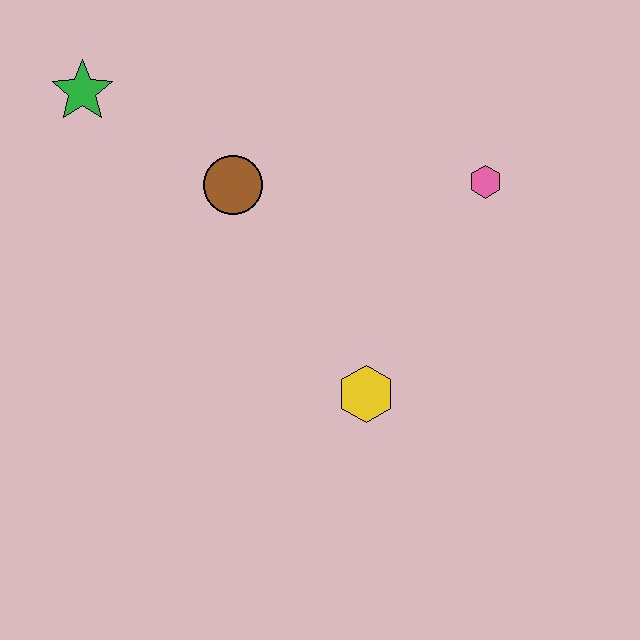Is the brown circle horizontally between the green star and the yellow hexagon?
Yes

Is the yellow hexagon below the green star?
Yes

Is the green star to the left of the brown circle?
Yes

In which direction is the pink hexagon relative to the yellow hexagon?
The pink hexagon is above the yellow hexagon.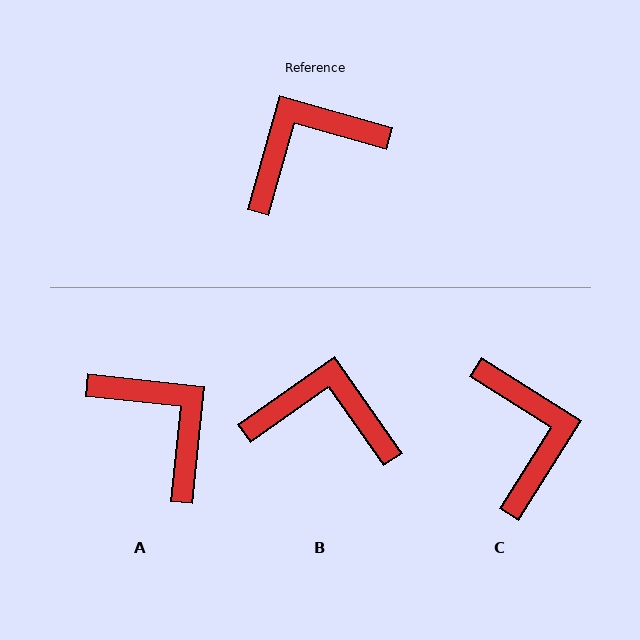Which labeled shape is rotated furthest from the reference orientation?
C, about 106 degrees away.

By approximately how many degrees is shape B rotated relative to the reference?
Approximately 39 degrees clockwise.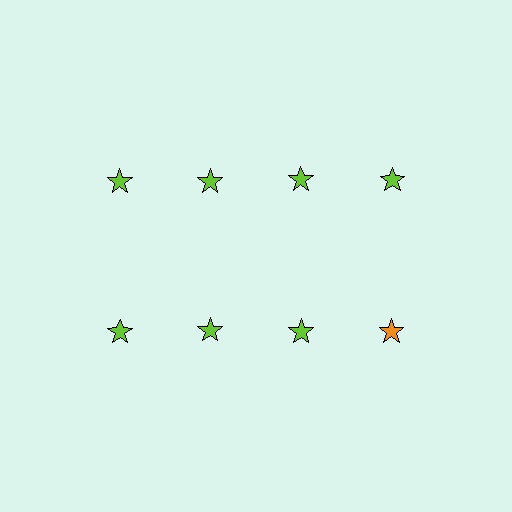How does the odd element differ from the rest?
It has a different color: orange instead of lime.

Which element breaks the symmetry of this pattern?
The orange star in the second row, second from right column breaks the symmetry. All other shapes are lime stars.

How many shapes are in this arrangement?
There are 8 shapes arranged in a grid pattern.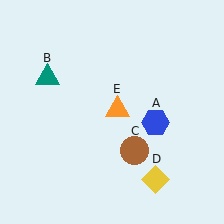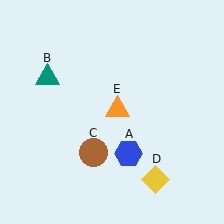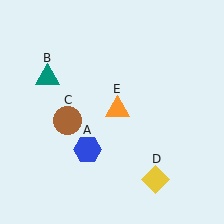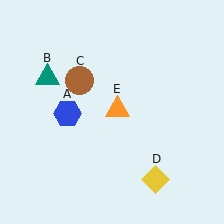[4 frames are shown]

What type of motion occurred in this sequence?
The blue hexagon (object A), brown circle (object C) rotated clockwise around the center of the scene.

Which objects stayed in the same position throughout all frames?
Teal triangle (object B) and yellow diamond (object D) and orange triangle (object E) remained stationary.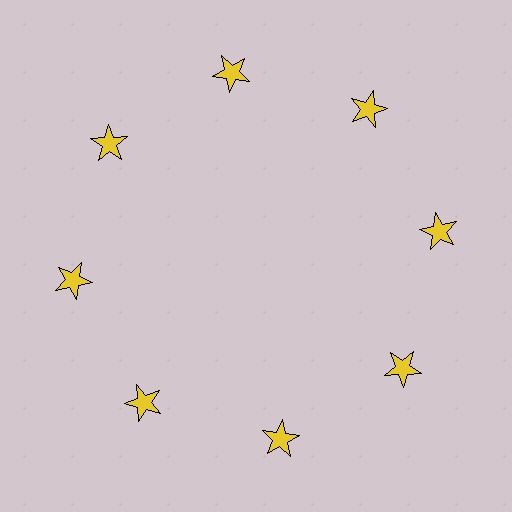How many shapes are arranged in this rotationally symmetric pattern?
There are 8 shapes, arranged in 8 groups of 1.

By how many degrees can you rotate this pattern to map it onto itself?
The pattern maps onto itself every 45 degrees of rotation.